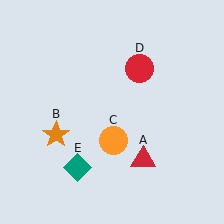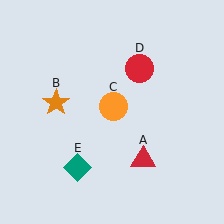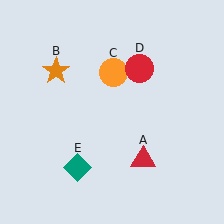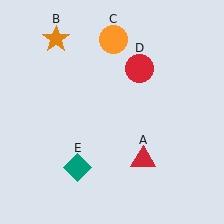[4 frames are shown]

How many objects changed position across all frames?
2 objects changed position: orange star (object B), orange circle (object C).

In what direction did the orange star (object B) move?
The orange star (object B) moved up.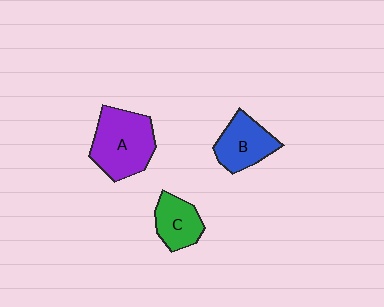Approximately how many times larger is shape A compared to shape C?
Approximately 1.8 times.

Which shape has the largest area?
Shape A (purple).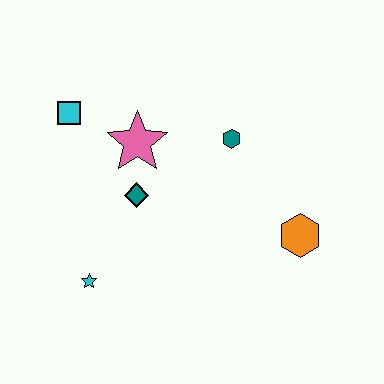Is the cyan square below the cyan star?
No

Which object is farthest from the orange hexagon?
The cyan square is farthest from the orange hexagon.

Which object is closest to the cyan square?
The pink star is closest to the cyan square.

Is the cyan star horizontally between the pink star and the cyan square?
Yes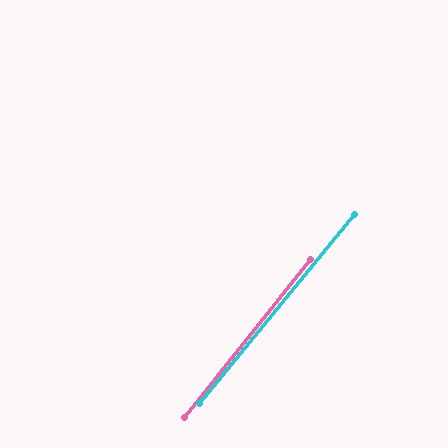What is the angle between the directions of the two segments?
Approximately 1 degree.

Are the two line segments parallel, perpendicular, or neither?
Parallel — their directions differ by only 0.8°.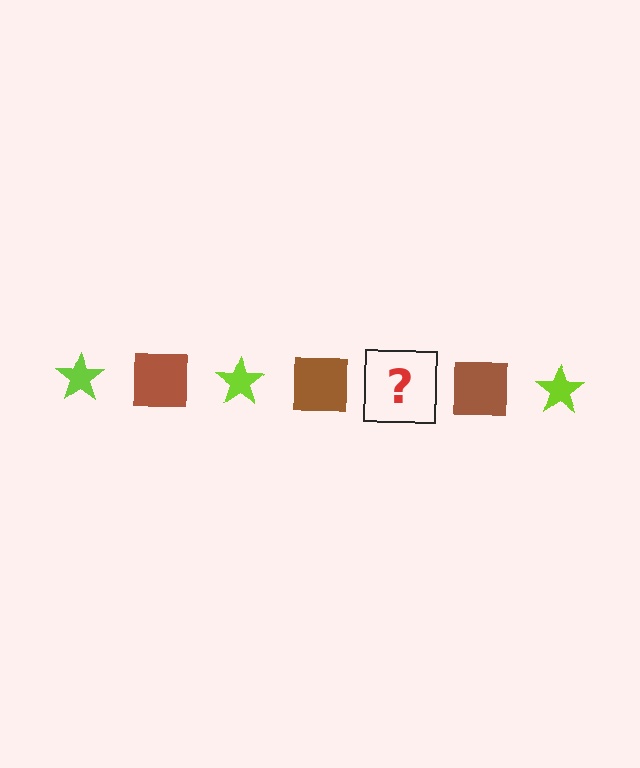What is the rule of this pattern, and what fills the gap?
The rule is that the pattern alternates between lime star and brown square. The gap should be filled with a lime star.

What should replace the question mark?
The question mark should be replaced with a lime star.